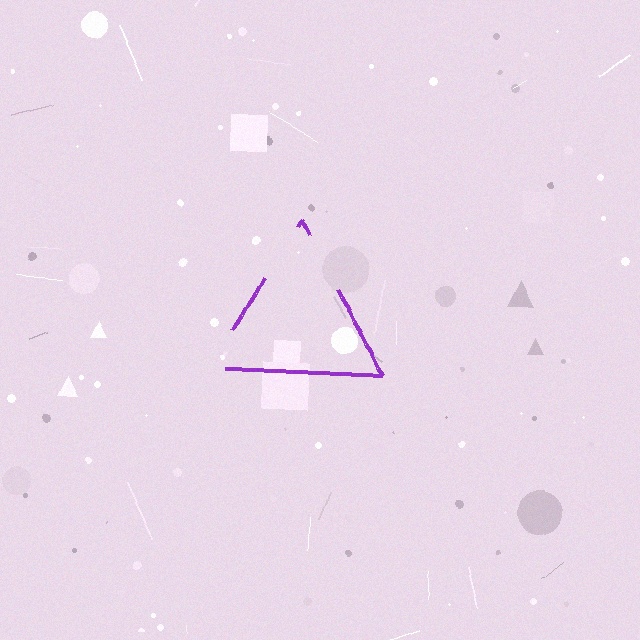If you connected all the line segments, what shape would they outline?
They would outline a triangle.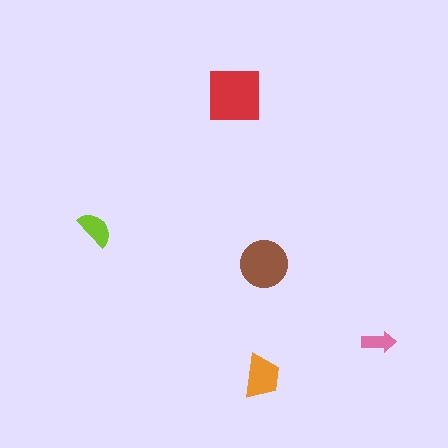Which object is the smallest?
The pink arrow.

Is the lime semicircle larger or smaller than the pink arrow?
Larger.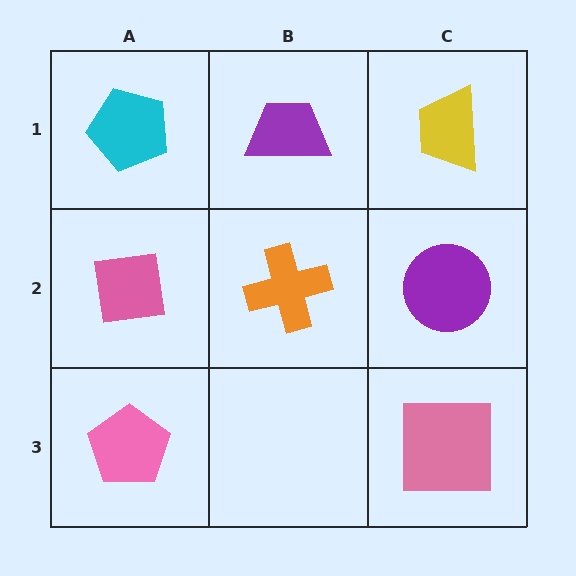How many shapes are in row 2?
3 shapes.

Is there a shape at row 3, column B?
No, that cell is empty.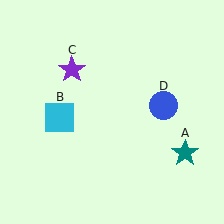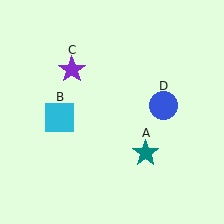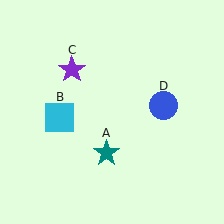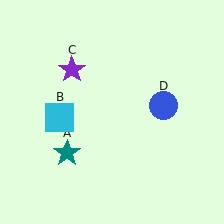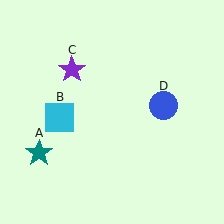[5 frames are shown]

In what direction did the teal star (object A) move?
The teal star (object A) moved left.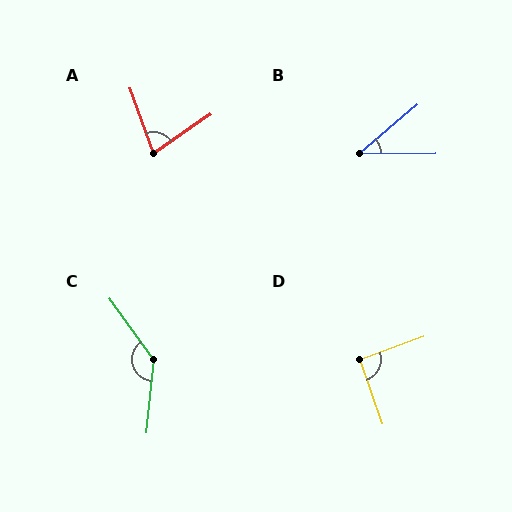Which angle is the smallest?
B, at approximately 40 degrees.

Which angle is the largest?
C, at approximately 138 degrees.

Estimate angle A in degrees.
Approximately 75 degrees.